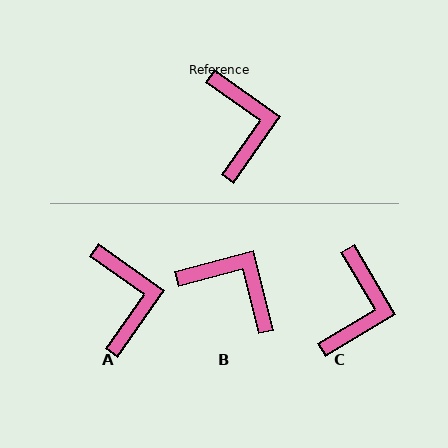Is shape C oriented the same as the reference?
No, it is off by about 24 degrees.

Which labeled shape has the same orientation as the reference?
A.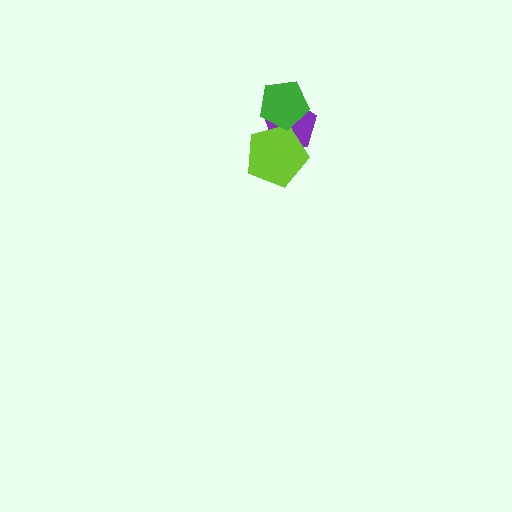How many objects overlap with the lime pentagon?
2 objects overlap with the lime pentagon.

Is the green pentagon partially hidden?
No, no other shape covers it.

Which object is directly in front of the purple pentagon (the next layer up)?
The lime pentagon is directly in front of the purple pentagon.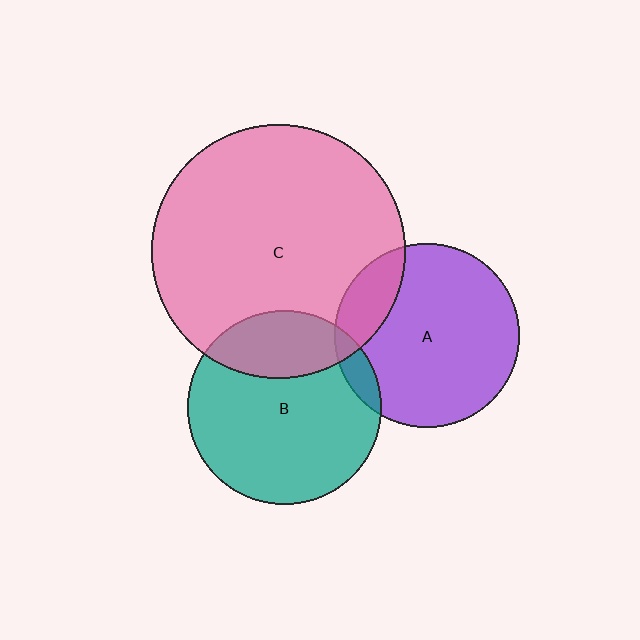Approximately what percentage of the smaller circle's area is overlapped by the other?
Approximately 25%.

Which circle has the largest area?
Circle C (pink).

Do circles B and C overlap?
Yes.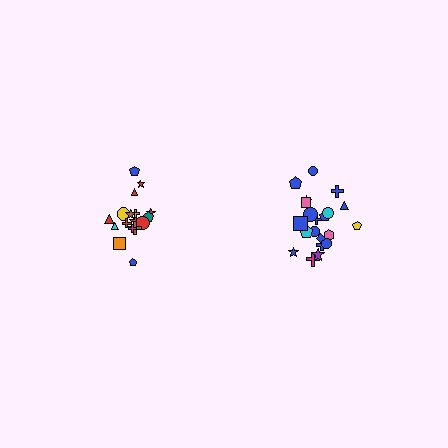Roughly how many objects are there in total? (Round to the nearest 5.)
Roughly 40 objects in total.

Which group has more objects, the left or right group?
The right group.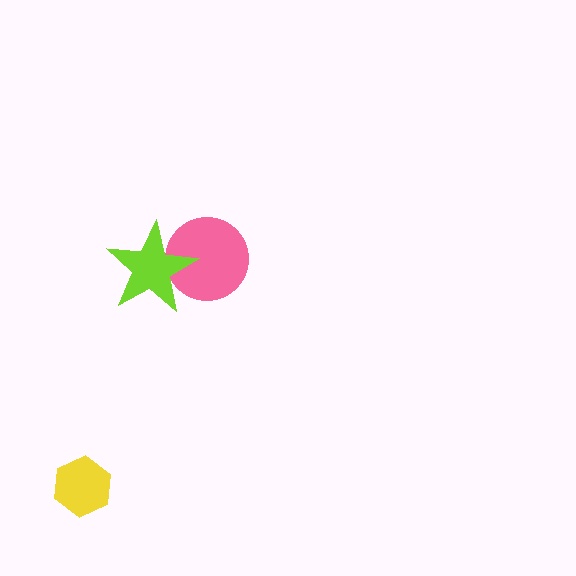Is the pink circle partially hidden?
Yes, it is partially covered by another shape.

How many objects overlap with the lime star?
1 object overlaps with the lime star.